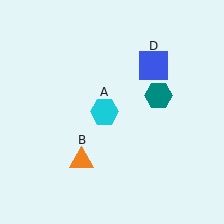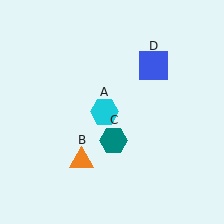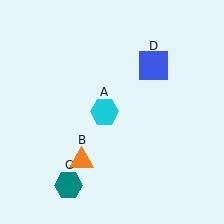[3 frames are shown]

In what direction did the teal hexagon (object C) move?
The teal hexagon (object C) moved down and to the left.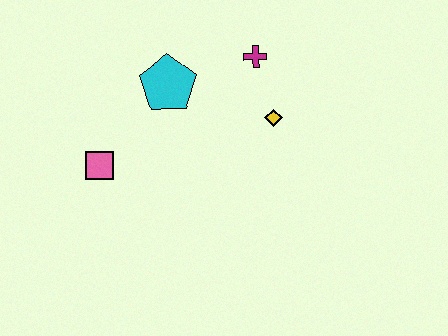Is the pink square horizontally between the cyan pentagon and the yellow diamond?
No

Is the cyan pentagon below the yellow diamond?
No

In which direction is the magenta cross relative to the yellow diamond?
The magenta cross is above the yellow diamond.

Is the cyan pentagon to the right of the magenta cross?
No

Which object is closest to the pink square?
The cyan pentagon is closest to the pink square.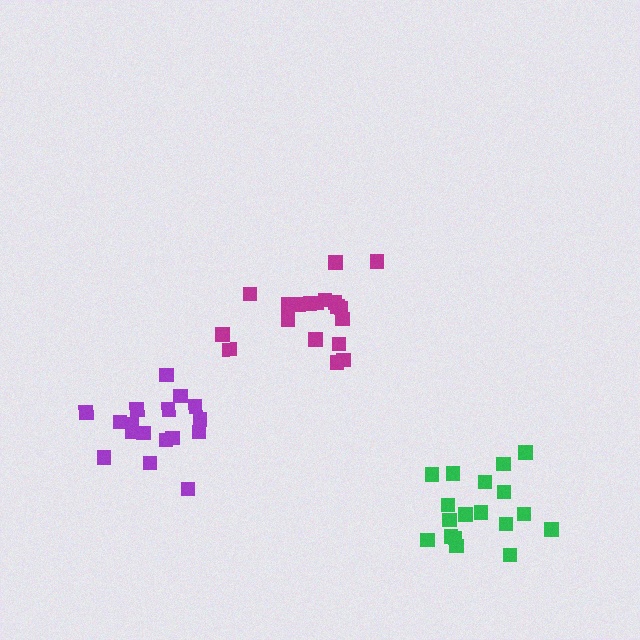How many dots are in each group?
Group 1: 18 dots, Group 2: 19 dots, Group 3: 17 dots (54 total).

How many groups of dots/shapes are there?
There are 3 groups.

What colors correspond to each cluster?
The clusters are colored: green, magenta, purple.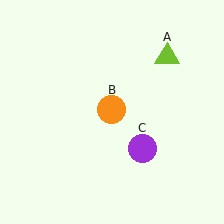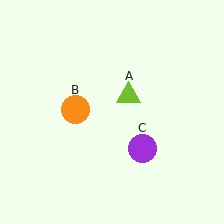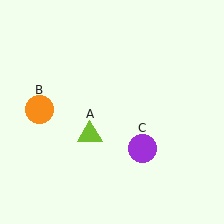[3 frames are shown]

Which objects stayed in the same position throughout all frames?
Purple circle (object C) remained stationary.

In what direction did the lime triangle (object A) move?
The lime triangle (object A) moved down and to the left.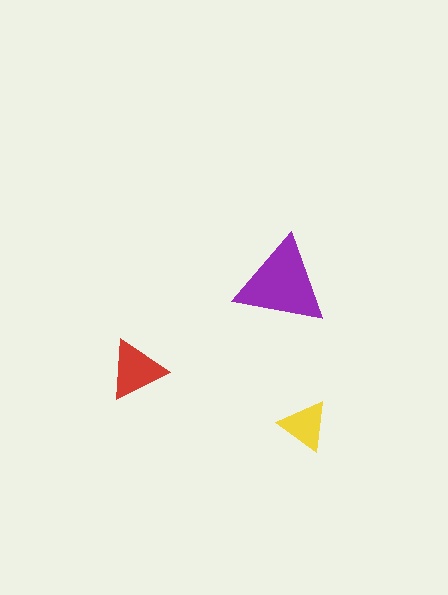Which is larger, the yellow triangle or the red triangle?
The red one.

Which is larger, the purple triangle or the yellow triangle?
The purple one.